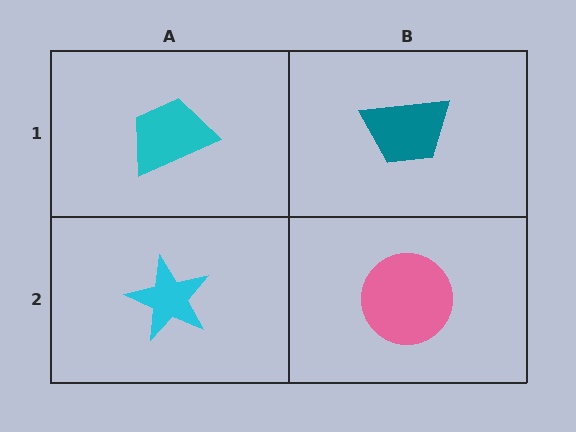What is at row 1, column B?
A teal trapezoid.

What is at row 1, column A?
A cyan trapezoid.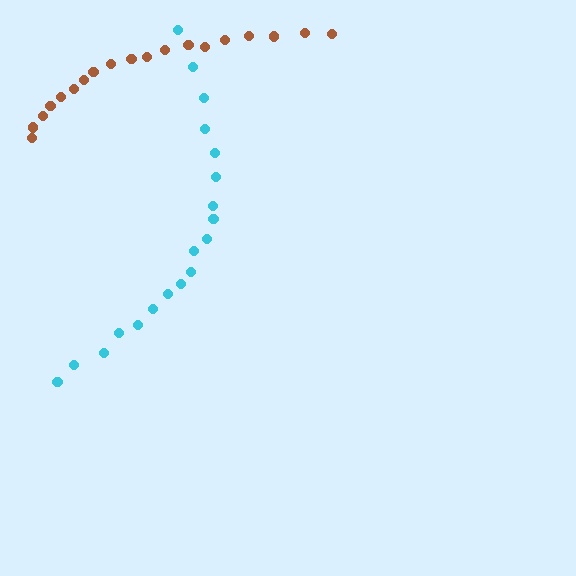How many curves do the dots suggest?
There are 2 distinct paths.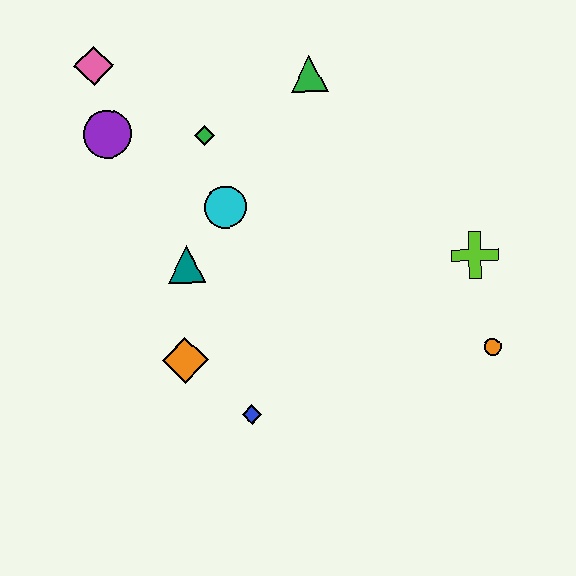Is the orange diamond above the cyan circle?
No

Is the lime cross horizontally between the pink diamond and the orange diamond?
No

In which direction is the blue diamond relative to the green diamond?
The blue diamond is below the green diamond.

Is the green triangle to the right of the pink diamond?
Yes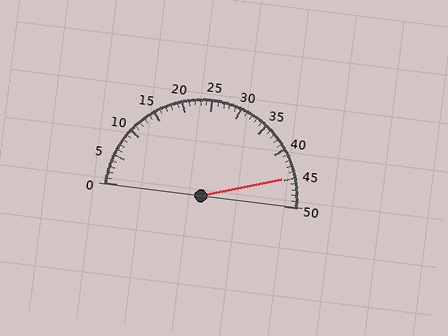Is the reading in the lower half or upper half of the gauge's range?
The reading is in the upper half of the range (0 to 50).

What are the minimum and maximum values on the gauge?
The gauge ranges from 0 to 50.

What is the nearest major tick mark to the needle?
The nearest major tick mark is 45.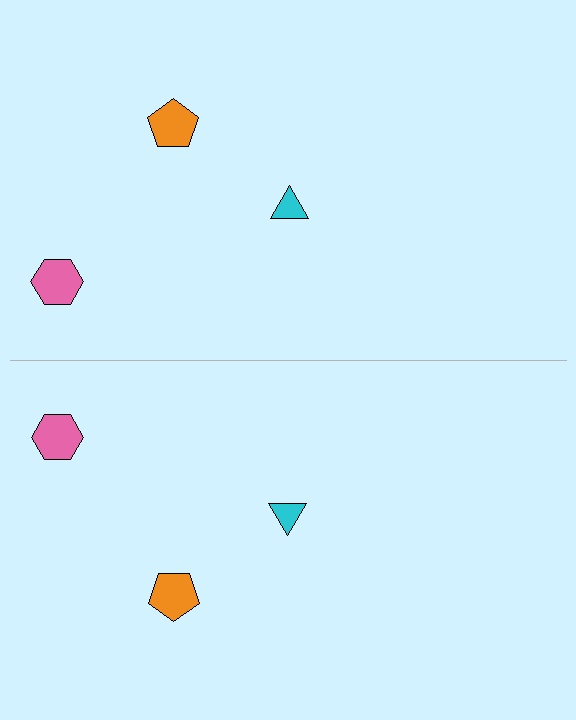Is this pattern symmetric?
Yes, this pattern has bilateral (reflection) symmetry.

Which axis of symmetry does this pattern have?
The pattern has a horizontal axis of symmetry running through the center of the image.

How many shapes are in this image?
There are 6 shapes in this image.